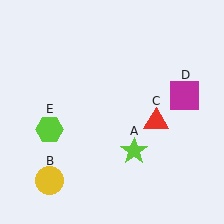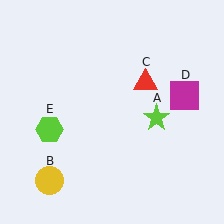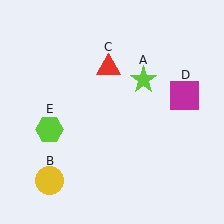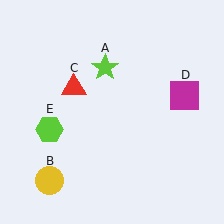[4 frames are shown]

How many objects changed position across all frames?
2 objects changed position: lime star (object A), red triangle (object C).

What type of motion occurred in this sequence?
The lime star (object A), red triangle (object C) rotated counterclockwise around the center of the scene.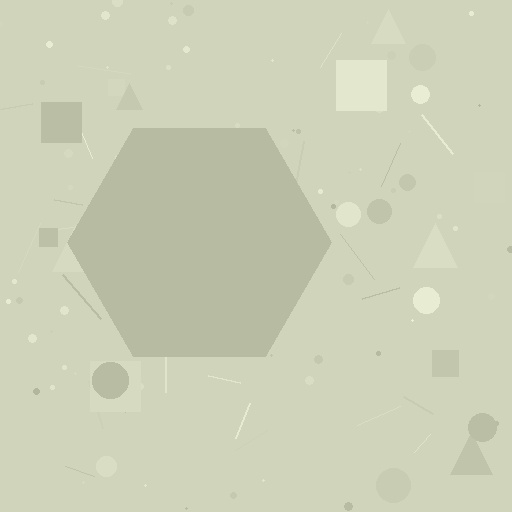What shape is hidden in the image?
A hexagon is hidden in the image.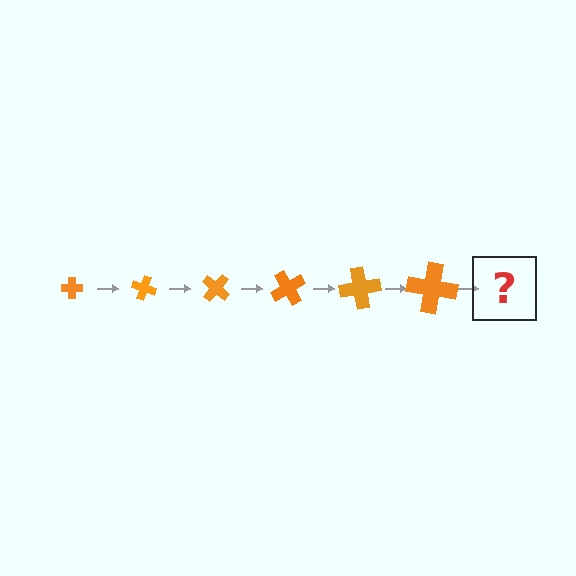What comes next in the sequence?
The next element should be a cross, larger than the previous one and rotated 120 degrees from the start.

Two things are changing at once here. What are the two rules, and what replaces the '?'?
The two rules are that the cross grows larger each step and it rotates 20 degrees each step. The '?' should be a cross, larger than the previous one and rotated 120 degrees from the start.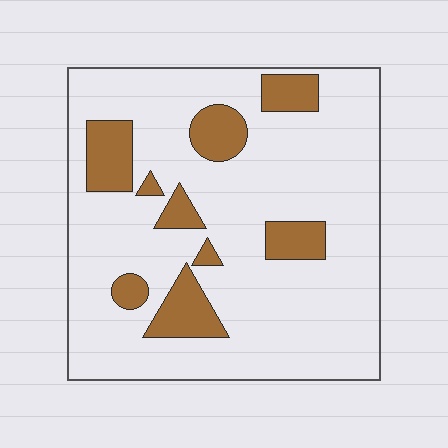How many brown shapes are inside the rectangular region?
9.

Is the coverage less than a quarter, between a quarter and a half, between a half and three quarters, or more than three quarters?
Less than a quarter.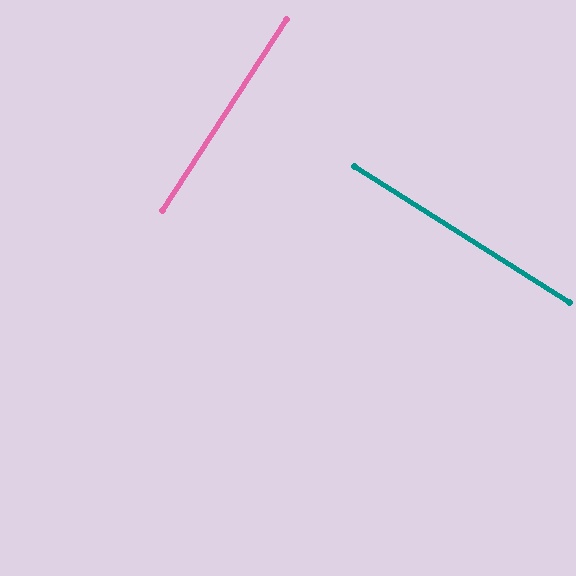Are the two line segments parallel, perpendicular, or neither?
Perpendicular — they meet at approximately 90°.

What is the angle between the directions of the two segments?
Approximately 90 degrees.